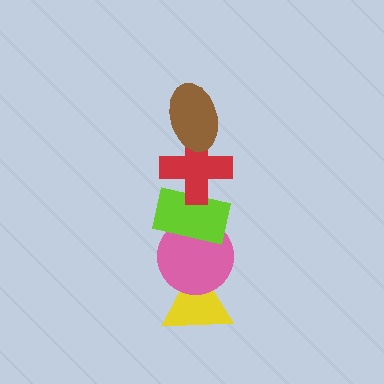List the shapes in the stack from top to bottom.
From top to bottom: the brown ellipse, the red cross, the lime rectangle, the pink circle, the yellow triangle.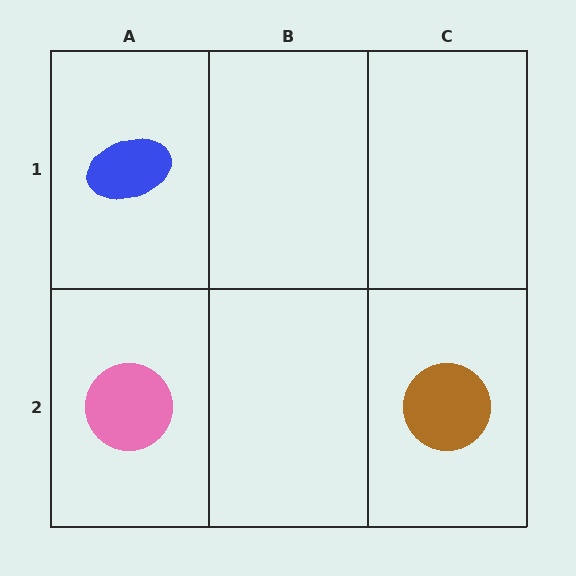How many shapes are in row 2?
2 shapes.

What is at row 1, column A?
A blue ellipse.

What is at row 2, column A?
A pink circle.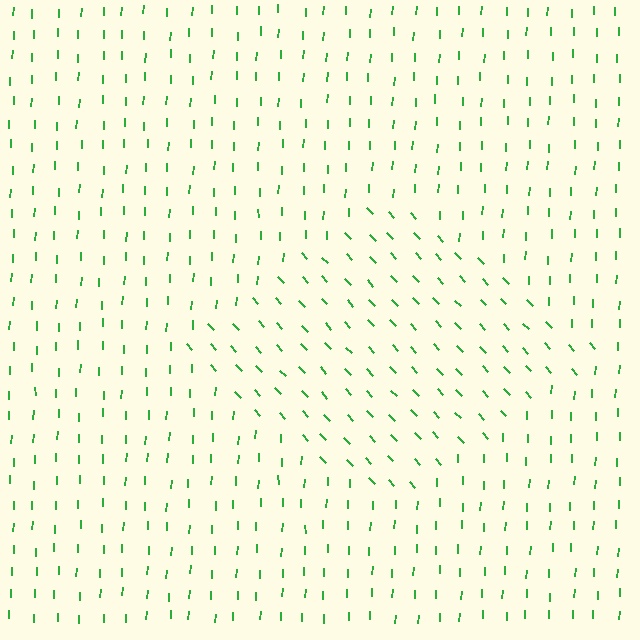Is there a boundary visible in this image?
Yes, there is a texture boundary formed by a change in line orientation.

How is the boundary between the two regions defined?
The boundary is defined purely by a change in line orientation (approximately 45 degrees difference). All lines are the same color and thickness.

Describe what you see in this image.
The image is filled with small green line segments. A diamond region in the image has lines oriented differently from the surrounding lines, creating a visible texture boundary.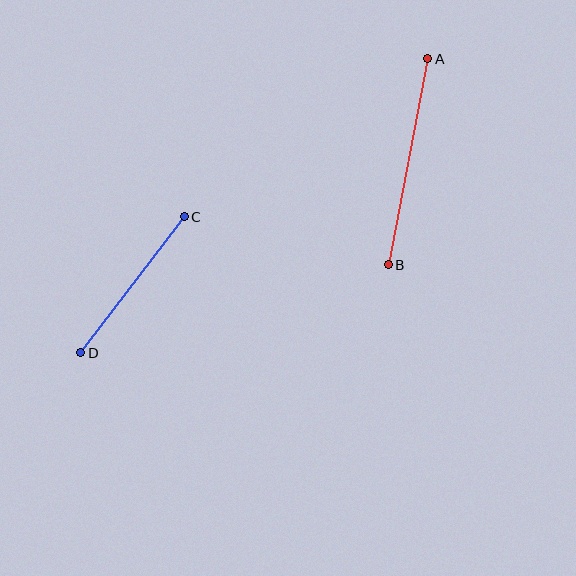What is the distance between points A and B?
The distance is approximately 210 pixels.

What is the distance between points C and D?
The distance is approximately 171 pixels.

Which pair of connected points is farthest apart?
Points A and B are farthest apart.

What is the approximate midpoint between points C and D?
The midpoint is at approximately (133, 285) pixels.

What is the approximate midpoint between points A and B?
The midpoint is at approximately (408, 162) pixels.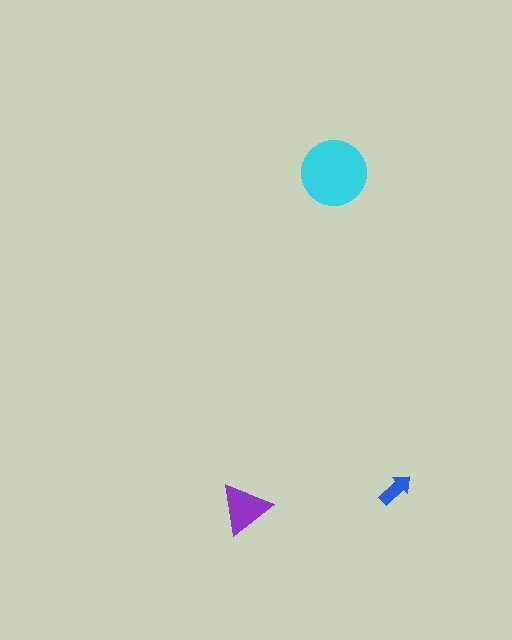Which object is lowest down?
The purple triangle is bottommost.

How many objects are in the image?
There are 3 objects in the image.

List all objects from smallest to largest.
The blue arrow, the purple triangle, the cyan circle.